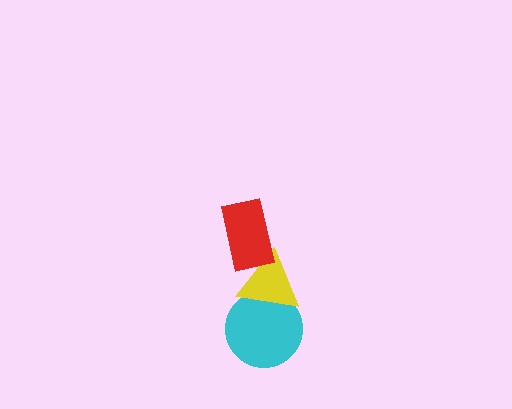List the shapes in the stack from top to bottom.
From top to bottom: the red rectangle, the yellow triangle, the cyan circle.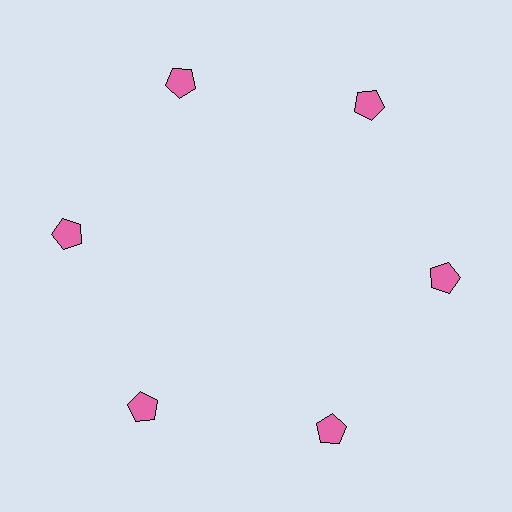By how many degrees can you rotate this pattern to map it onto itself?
The pattern maps onto itself every 60 degrees of rotation.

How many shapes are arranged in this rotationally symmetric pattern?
There are 6 shapes, arranged in 6 groups of 1.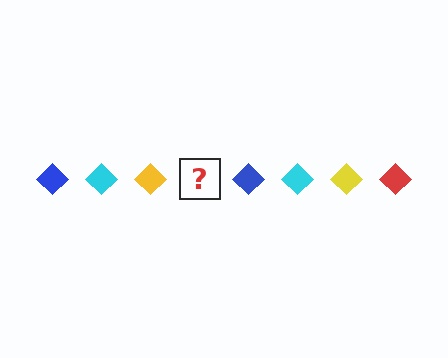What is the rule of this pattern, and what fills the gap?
The rule is that the pattern cycles through blue, cyan, yellow, red diamonds. The gap should be filled with a red diamond.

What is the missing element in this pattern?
The missing element is a red diamond.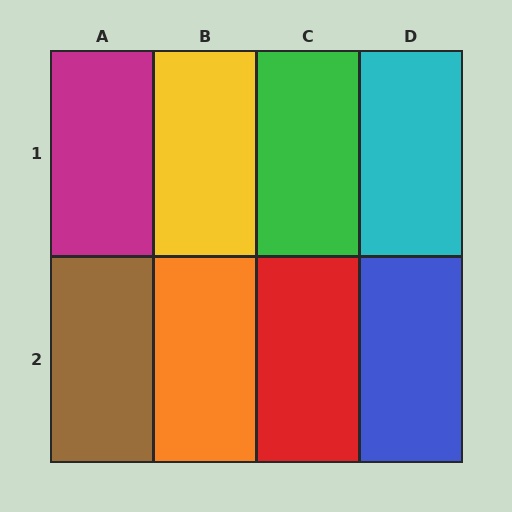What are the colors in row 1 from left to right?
Magenta, yellow, green, cyan.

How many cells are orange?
1 cell is orange.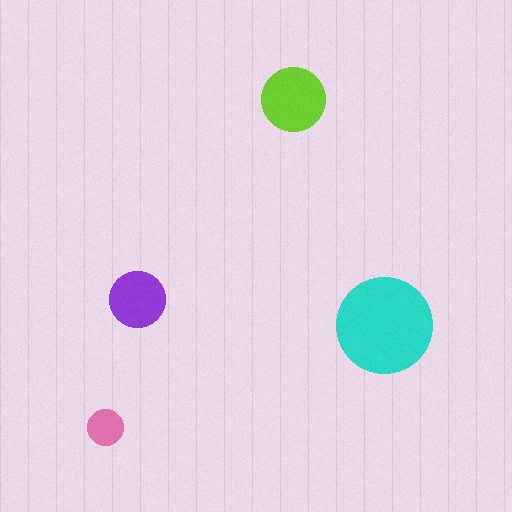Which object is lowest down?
The pink circle is bottommost.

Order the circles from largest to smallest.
the cyan one, the lime one, the purple one, the pink one.